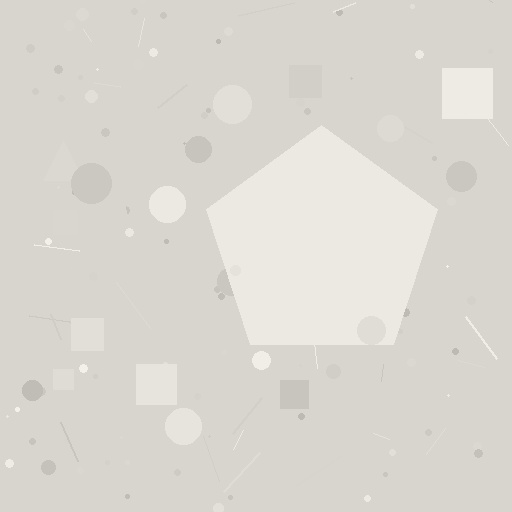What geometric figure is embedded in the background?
A pentagon is embedded in the background.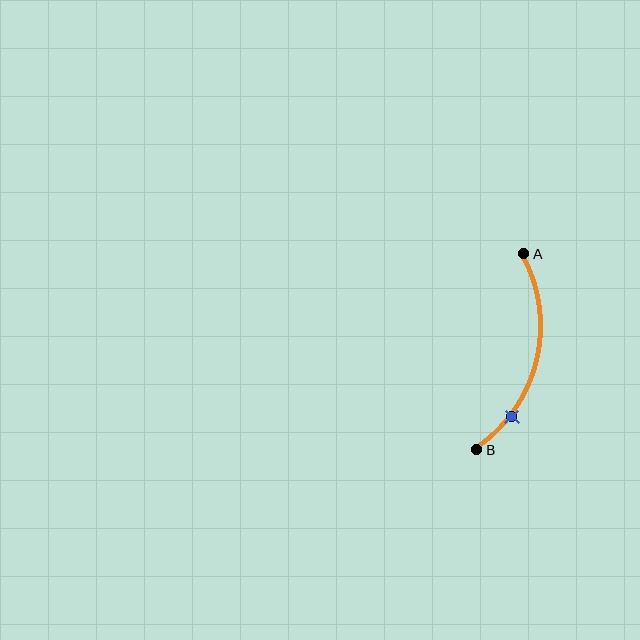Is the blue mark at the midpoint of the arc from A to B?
No. The blue mark lies on the arc but is closer to endpoint B. The arc midpoint would be at the point on the curve equidistant along the arc from both A and B.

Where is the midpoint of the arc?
The arc midpoint is the point on the curve farthest from the straight line joining A and B. It sits to the right of that line.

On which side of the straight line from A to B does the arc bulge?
The arc bulges to the right of the straight line connecting A and B.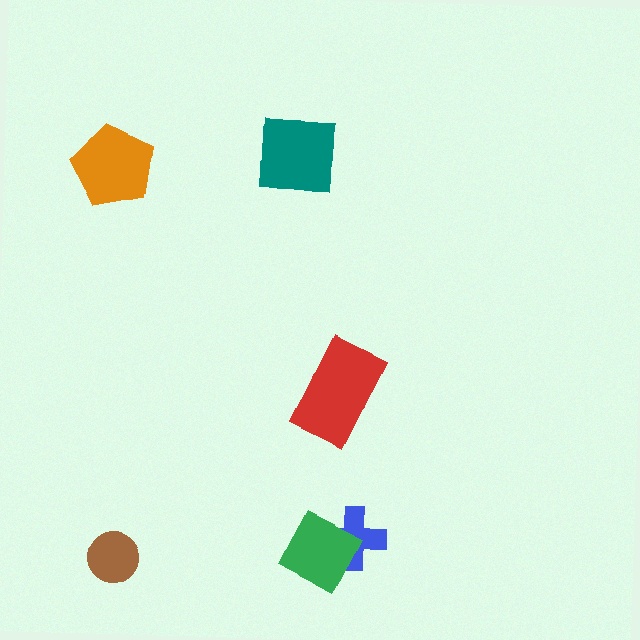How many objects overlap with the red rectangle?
0 objects overlap with the red rectangle.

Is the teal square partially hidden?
No, no other shape covers it.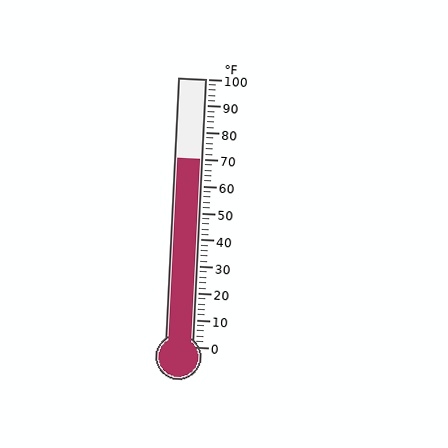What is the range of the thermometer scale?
The thermometer scale ranges from 0°F to 100°F.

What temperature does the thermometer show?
The thermometer shows approximately 70°F.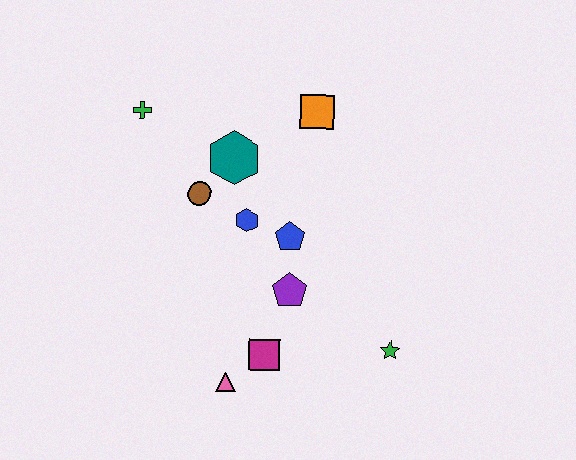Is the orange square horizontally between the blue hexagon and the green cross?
No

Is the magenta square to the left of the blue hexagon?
No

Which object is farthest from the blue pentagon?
The green cross is farthest from the blue pentagon.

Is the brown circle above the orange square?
No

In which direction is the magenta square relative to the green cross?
The magenta square is below the green cross.